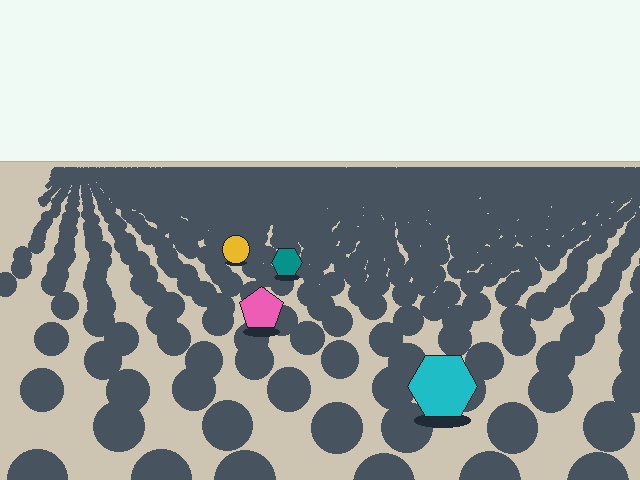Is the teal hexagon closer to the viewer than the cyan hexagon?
No. The cyan hexagon is closer — you can tell from the texture gradient: the ground texture is coarser near it.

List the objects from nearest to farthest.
From nearest to farthest: the cyan hexagon, the pink pentagon, the teal hexagon, the yellow circle.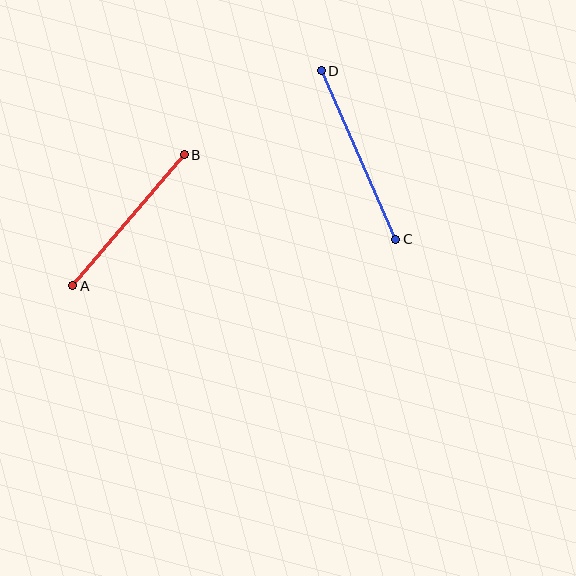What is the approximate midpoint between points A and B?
The midpoint is at approximately (128, 220) pixels.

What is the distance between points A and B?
The distance is approximately 172 pixels.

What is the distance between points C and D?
The distance is approximately 184 pixels.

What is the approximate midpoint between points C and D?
The midpoint is at approximately (359, 155) pixels.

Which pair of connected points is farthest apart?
Points C and D are farthest apart.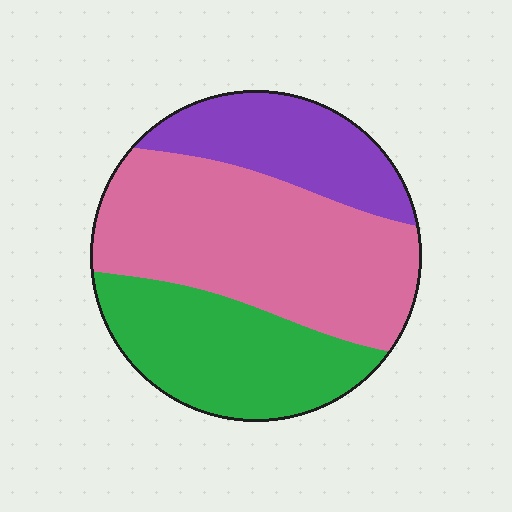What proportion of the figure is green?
Green takes up between a sixth and a third of the figure.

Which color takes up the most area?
Pink, at roughly 50%.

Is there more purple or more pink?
Pink.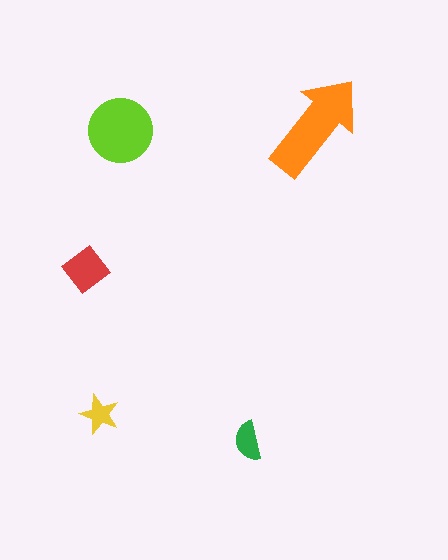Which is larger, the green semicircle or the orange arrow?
The orange arrow.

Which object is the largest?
The orange arrow.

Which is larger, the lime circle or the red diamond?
The lime circle.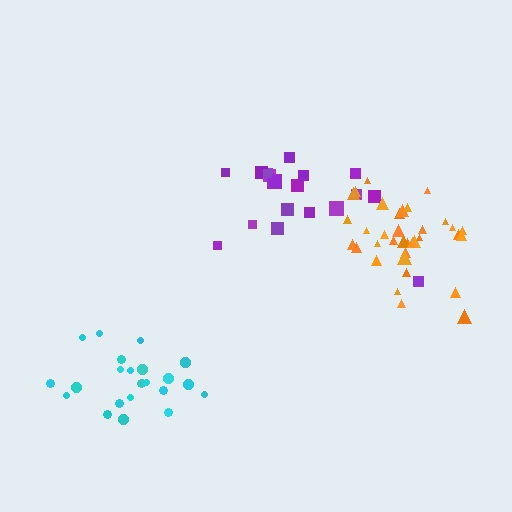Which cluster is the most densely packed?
Orange.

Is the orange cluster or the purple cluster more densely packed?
Orange.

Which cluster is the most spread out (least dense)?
Purple.